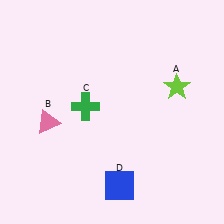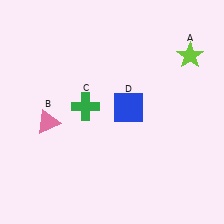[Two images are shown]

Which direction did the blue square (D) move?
The blue square (D) moved up.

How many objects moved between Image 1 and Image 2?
2 objects moved between the two images.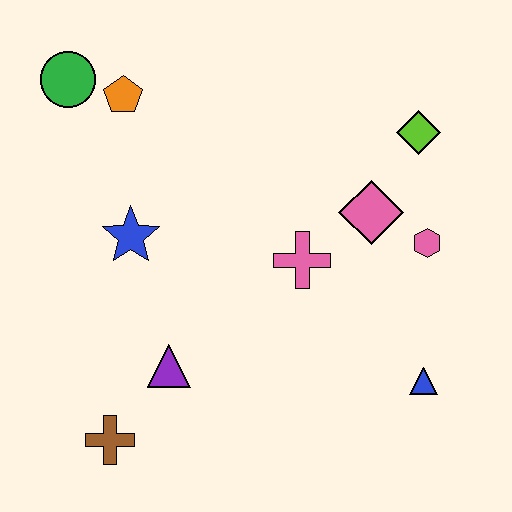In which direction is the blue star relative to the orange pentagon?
The blue star is below the orange pentagon.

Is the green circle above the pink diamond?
Yes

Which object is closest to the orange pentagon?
The green circle is closest to the orange pentagon.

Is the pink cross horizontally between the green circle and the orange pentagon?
No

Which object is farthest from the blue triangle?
The green circle is farthest from the blue triangle.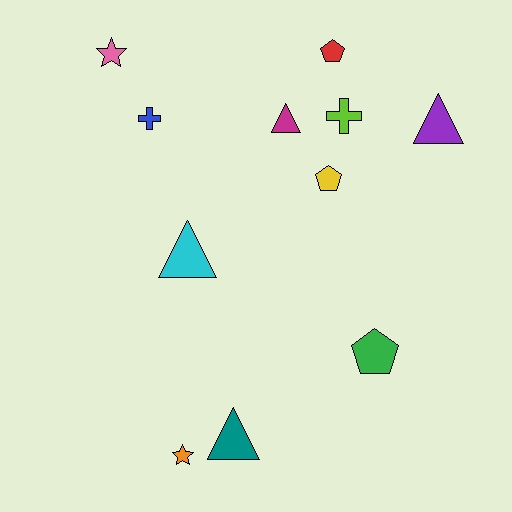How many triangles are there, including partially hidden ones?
There are 4 triangles.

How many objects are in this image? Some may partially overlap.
There are 11 objects.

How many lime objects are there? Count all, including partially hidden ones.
There is 1 lime object.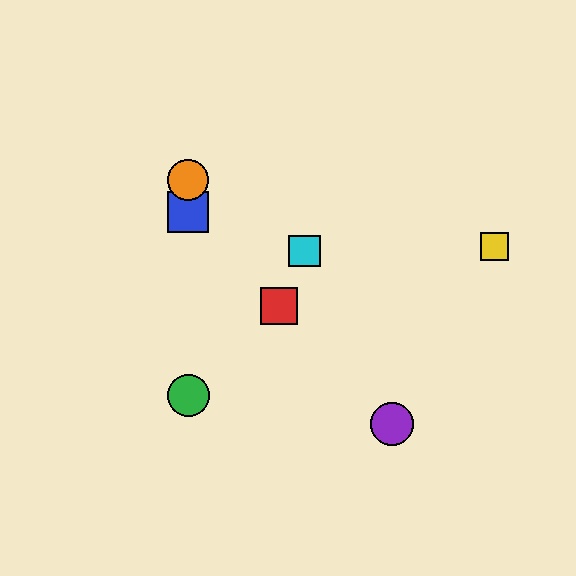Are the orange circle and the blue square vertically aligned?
Yes, both are at x≈188.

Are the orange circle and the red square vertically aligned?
No, the orange circle is at x≈188 and the red square is at x≈279.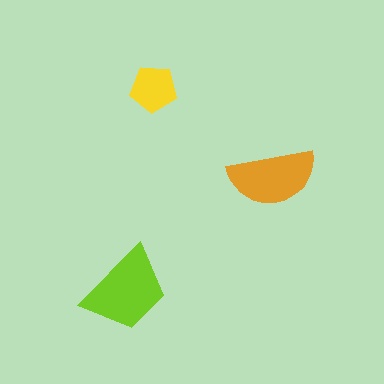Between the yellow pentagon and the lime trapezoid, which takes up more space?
The lime trapezoid.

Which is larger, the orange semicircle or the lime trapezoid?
The lime trapezoid.